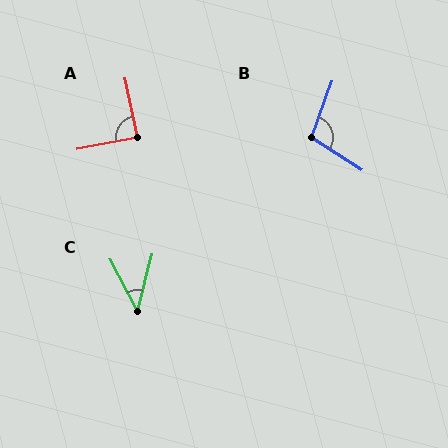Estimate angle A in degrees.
Approximately 89 degrees.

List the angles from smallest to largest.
C (42°), A (89°), B (103°).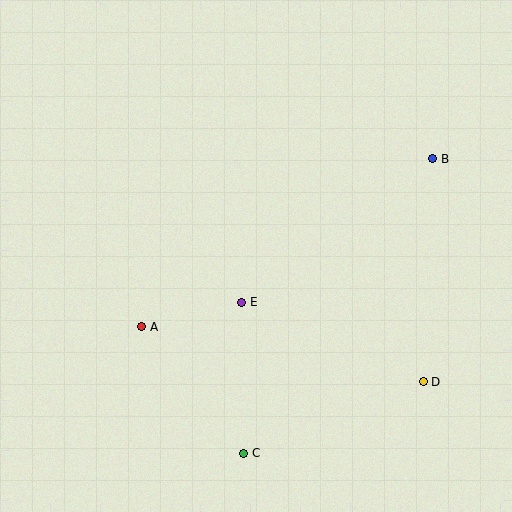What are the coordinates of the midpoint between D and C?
The midpoint between D and C is at (333, 418).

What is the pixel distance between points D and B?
The distance between D and B is 223 pixels.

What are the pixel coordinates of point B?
Point B is at (433, 159).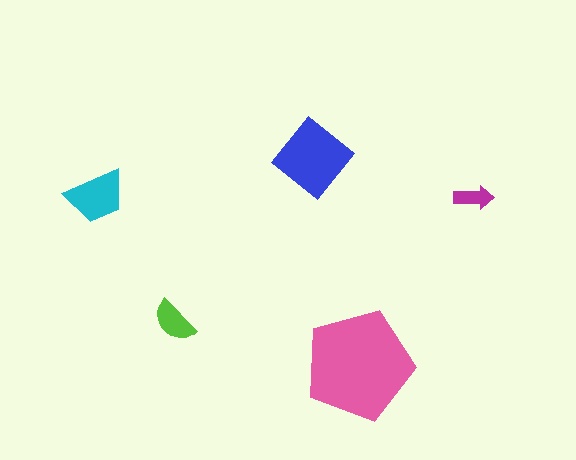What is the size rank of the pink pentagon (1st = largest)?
1st.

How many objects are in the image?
There are 5 objects in the image.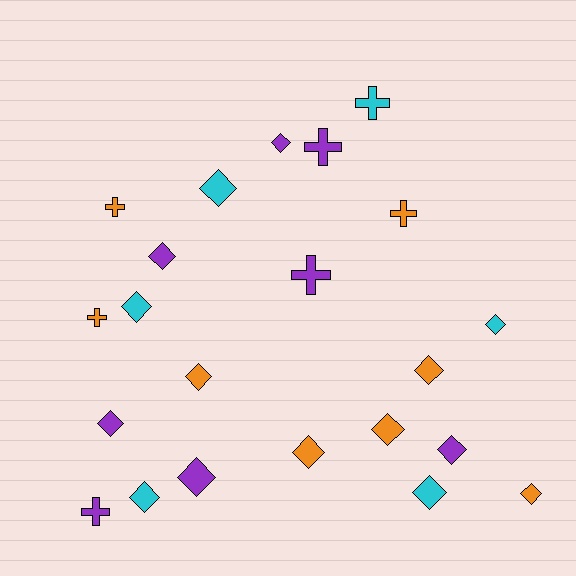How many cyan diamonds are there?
There are 5 cyan diamonds.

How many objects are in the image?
There are 22 objects.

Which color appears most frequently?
Purple, with 8 objects.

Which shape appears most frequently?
Diamond, with 15 objects.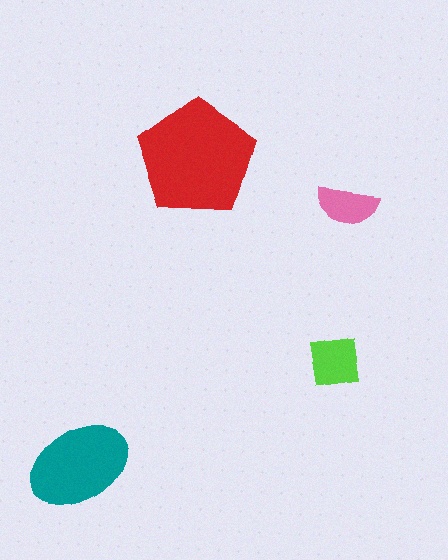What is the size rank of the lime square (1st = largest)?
3rd.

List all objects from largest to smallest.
The red pentagon, the teal ellipse, the lime square, the pink semicircle.